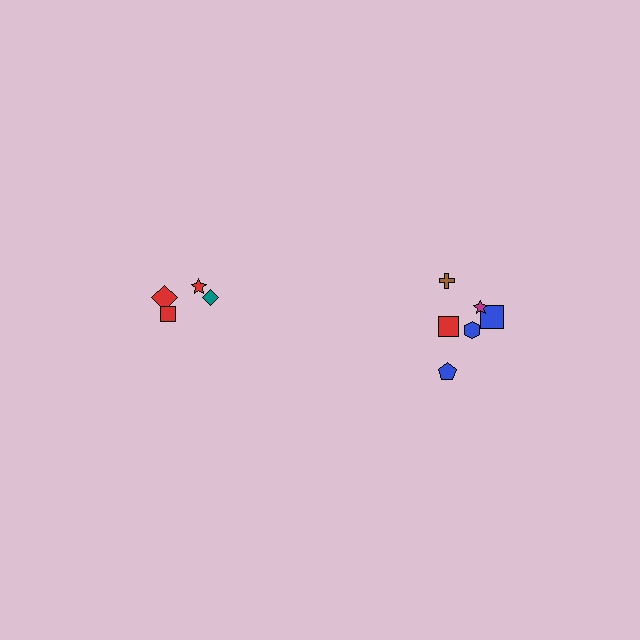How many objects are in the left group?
There are 4 objects.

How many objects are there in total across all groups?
There are 10 objects.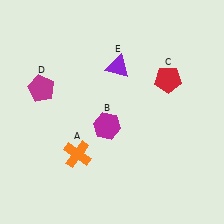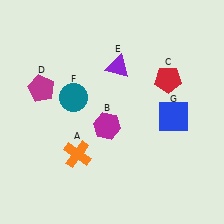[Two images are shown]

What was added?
A teal circle (F), a blue square (G) were added in Image 2.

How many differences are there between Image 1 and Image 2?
There are 2 differences between the two images.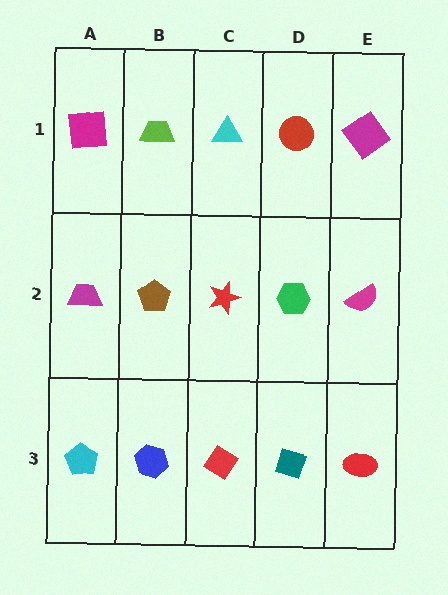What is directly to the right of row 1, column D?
A magenta diamond.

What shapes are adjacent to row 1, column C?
A red star (row 2, column C), a lime trapezoid (row 1, column B), a red circle (row 1, column D).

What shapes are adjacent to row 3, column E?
A magenta semicircle (row 2, column E), a teal diamond (row 3, column D).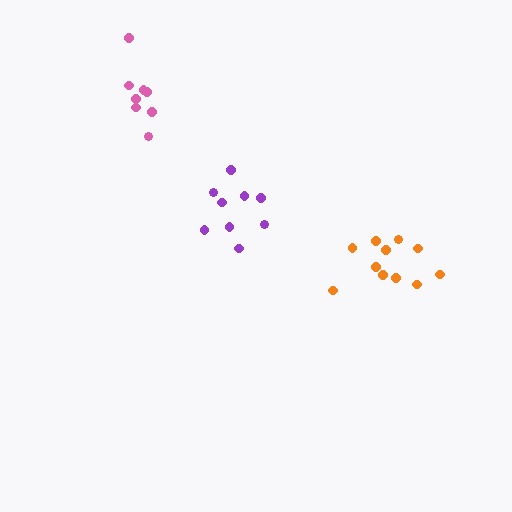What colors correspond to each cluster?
The clusters are colored: purple, orange, pink.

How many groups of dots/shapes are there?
There are 3 groups.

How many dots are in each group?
Group 1: 9 dots, Group 2: 11 dots, Group 3: 8 dots (28 total).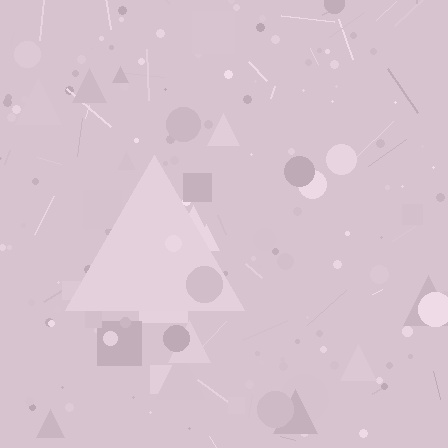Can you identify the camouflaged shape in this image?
The camouflaged shape is a triangle.